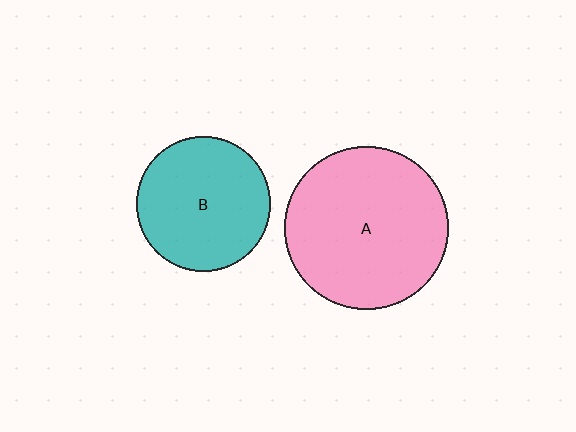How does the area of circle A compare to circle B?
Approximately 1.5 times.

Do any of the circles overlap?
No, none of the circles overlap.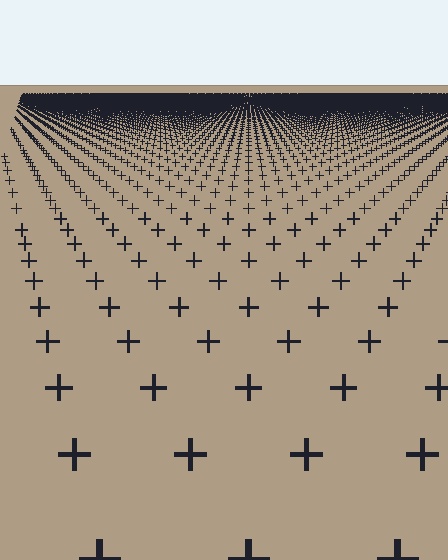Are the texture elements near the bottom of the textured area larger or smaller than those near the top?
Larger. Near the bottom, elements are closer to the viewer and appear at a bigger on-screen size.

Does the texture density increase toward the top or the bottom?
Density increases toward the top.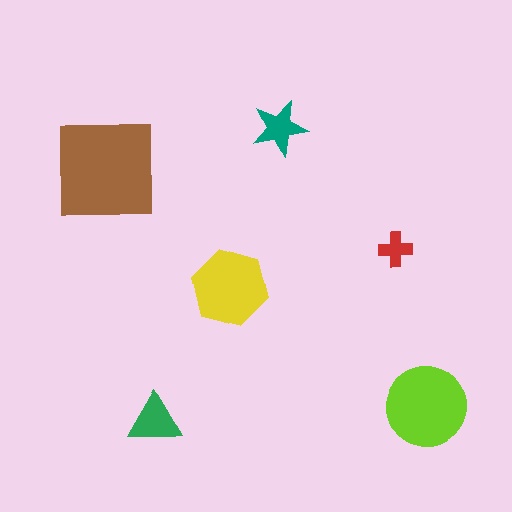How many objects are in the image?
There are 6 objects in the image.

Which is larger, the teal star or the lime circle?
The lime circle.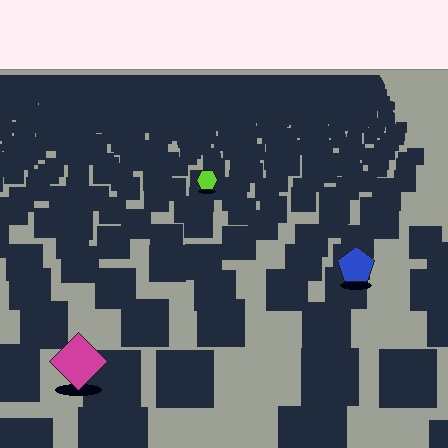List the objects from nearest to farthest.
From nearest to farthest: the magenta diamond, the blue pentagon, the lime hexagon.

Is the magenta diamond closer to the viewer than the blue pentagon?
Yes. The magenta diamond is closer — you can tell from the texture gradient: the ground texture is coarser near it.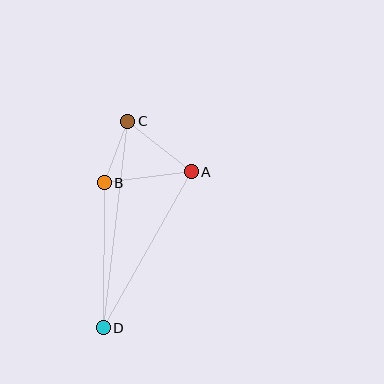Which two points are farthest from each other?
Points C and D are farthest from each other.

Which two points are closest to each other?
Points B and C are closest to each other.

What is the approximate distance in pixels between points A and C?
The distance between A and C is approximately 82 pixels.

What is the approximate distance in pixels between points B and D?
The distance between B and D is approximately 145 pixels.